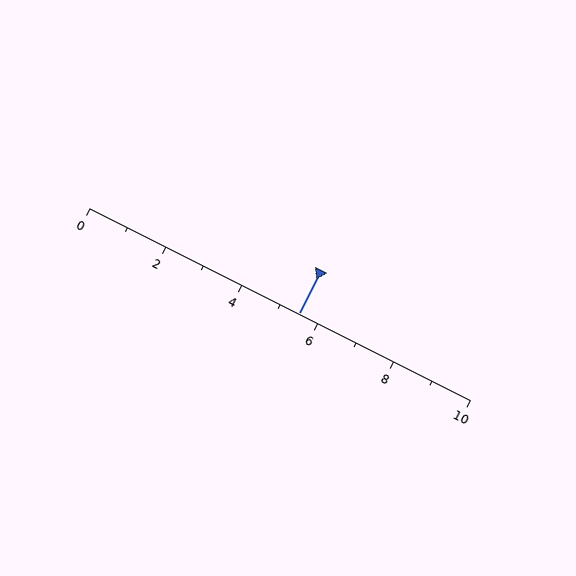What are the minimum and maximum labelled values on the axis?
The axis runs from 0 to 10.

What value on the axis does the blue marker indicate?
The marker indicates approximately 5.5.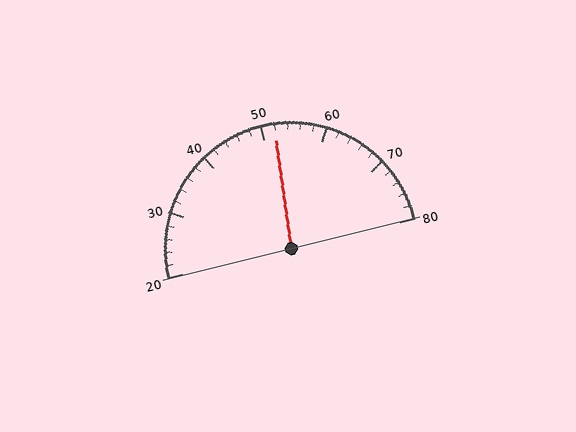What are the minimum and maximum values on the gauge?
The gauge ranges from 20 to 80.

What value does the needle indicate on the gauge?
The needle indicates approximately 52.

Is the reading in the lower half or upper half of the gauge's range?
The reading is in the upper half of the range (20 to 80).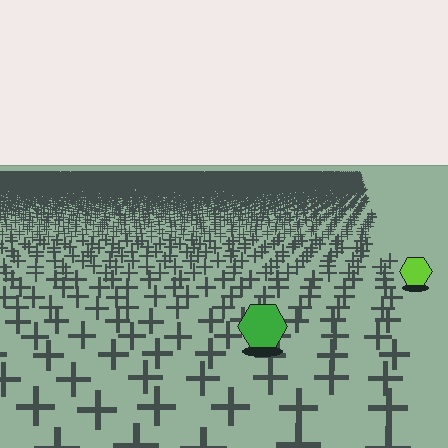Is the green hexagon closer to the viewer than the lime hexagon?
Yes. The green hexagon is closer — you can tell from the texture gradient: the ground texture is coarser near it.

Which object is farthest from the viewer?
The lime hexagon is farthest from the viewer. It appears smaller and the ground texture around it is denser.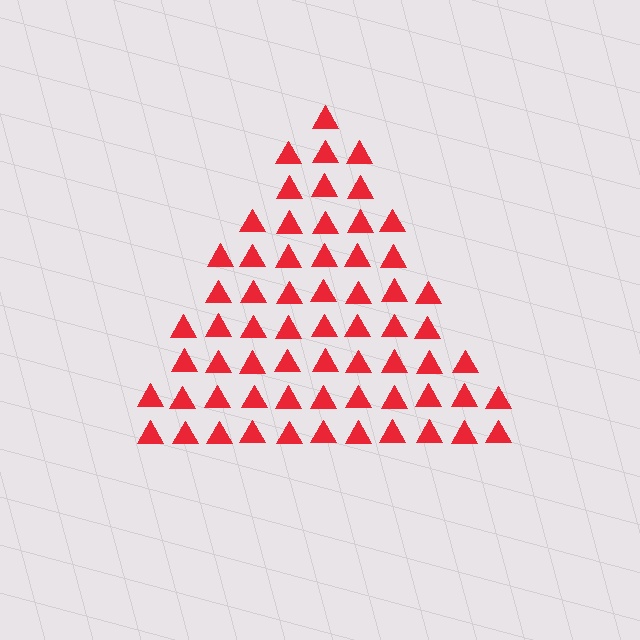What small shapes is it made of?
It is made of small triangles.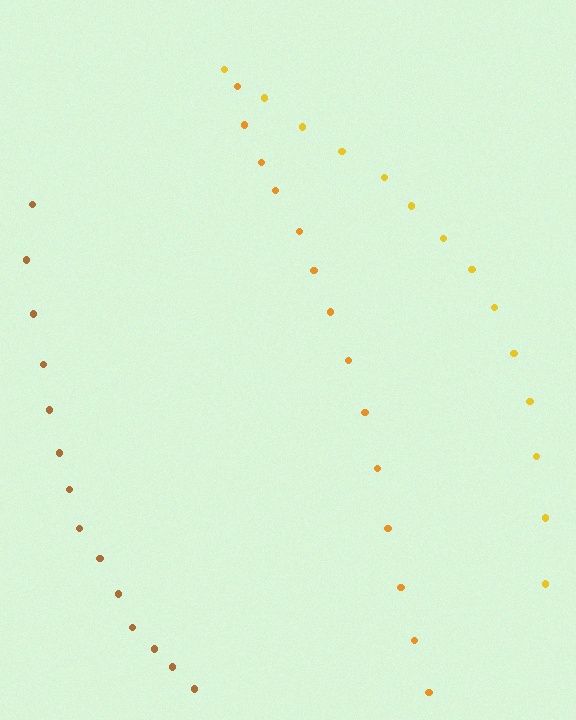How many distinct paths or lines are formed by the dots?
There are 3 distinct paths.